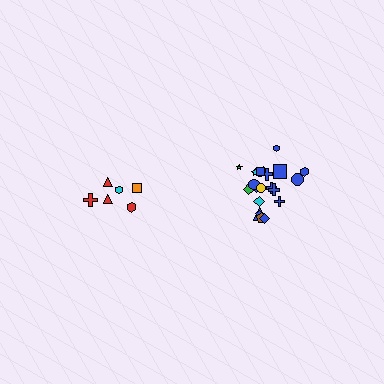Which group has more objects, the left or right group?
The right group.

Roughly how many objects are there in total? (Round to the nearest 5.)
Roughly 30 objects in total.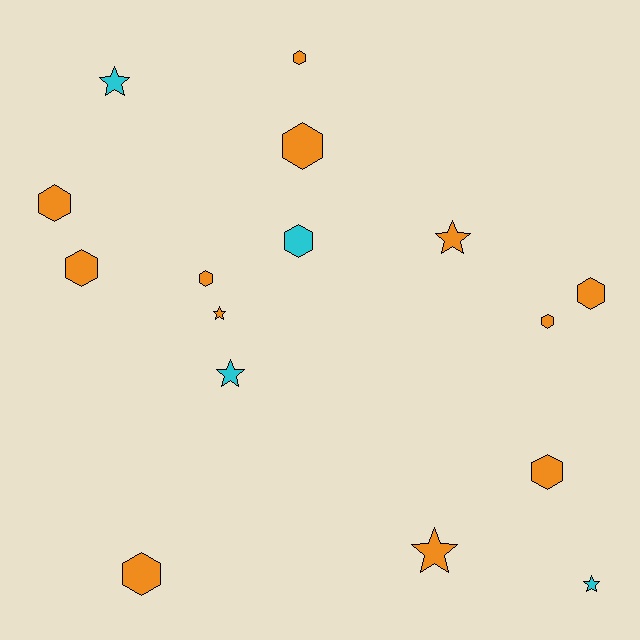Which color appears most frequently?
Orange, with 12 objects.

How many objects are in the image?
There are 16 objects.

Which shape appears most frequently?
Hexagon, with 10 objects.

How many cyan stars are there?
There are 3 cyan stars.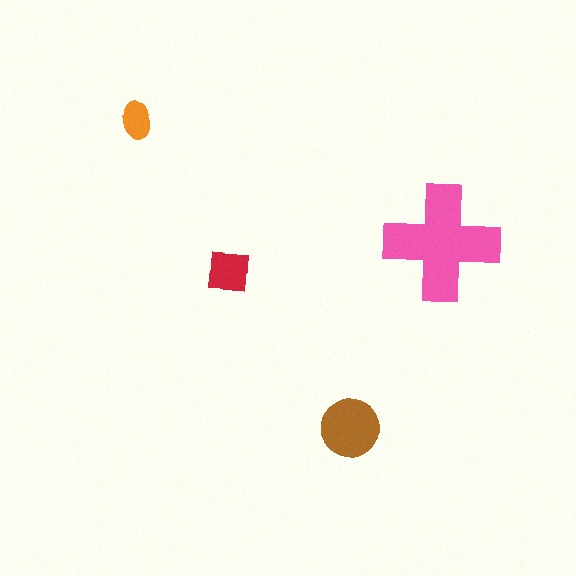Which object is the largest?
The pink cross.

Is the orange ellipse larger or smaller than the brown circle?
Smaller.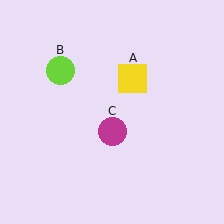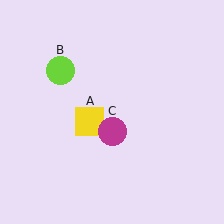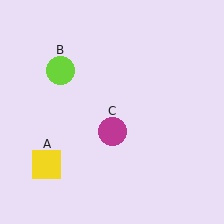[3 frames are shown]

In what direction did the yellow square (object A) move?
The yellow square (object A) moved down and to the left.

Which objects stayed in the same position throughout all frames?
Lime circle (object B) and magenta circle (object C) remained stationary.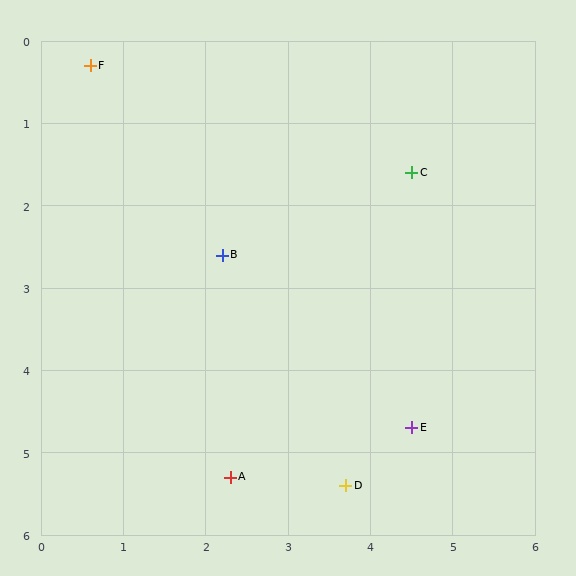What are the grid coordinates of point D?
Point D is at approximately (3.7, 5.4).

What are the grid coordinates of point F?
Point F is at approximately (0.6, 0.3).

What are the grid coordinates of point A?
Point A is at approximately (2.3, 5.3).